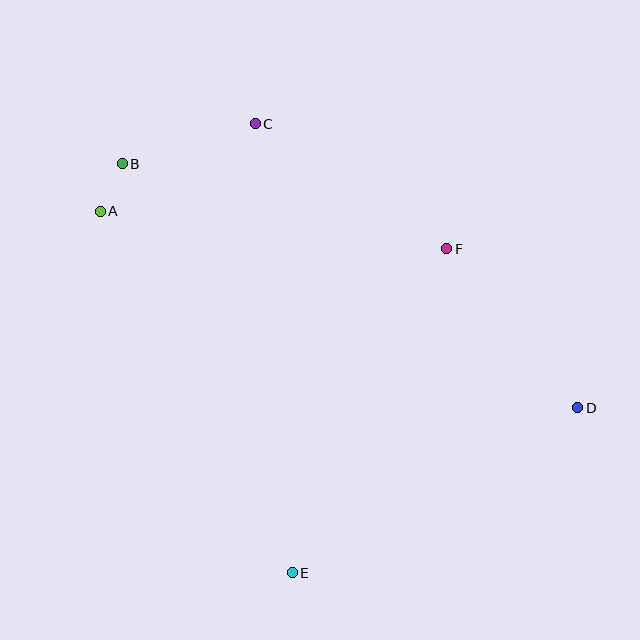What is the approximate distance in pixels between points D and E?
The distance between D and E is approximately 329 pixels.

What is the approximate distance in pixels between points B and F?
The distance between B and F is approximately 335 pixels.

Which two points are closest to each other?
Points A and B are closest to each other.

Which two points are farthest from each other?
Points B and D are farthest from each other.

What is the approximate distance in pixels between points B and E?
The distance between B and E is approximately 443 pixels.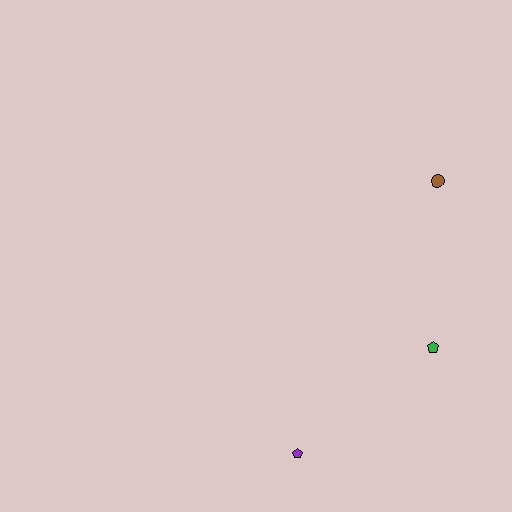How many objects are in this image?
There are 3 objects.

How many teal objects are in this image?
There are no teal objects.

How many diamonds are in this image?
There are no diamonds.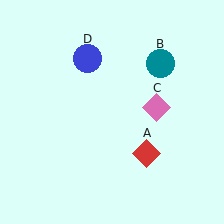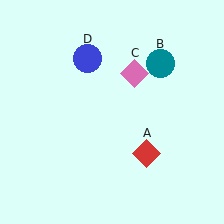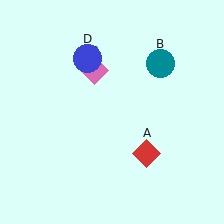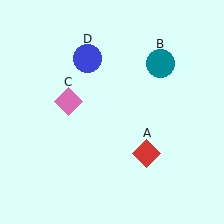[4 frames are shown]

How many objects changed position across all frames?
1 object changed position: pink diamond (object C).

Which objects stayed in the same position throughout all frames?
Red diamond (object A) and teal circle (object B) and blue circle (object D) remained stationary.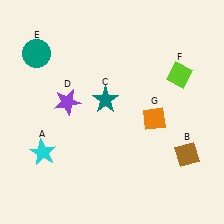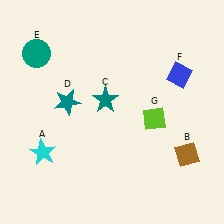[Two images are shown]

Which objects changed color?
D changed from purple to teal. F changed from lime to blue. G changed from orange to lime.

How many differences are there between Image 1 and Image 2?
There are 3 differences between the two images.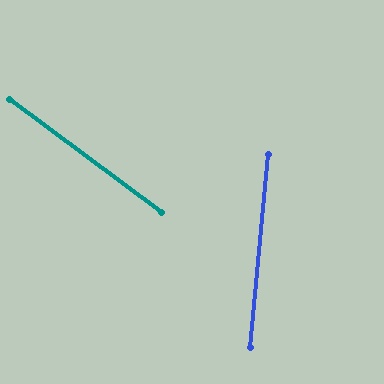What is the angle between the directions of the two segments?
Approximately 59 degrees.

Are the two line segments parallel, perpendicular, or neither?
Neither parallel nor perpendicular — they differ by about 59°.